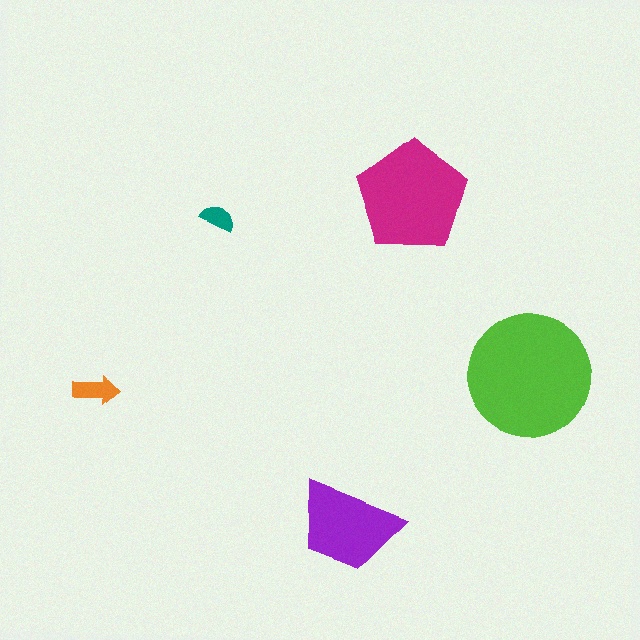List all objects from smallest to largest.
The teal semicircle, the orange arrow, the purple trapezoid, the magenta pentagon, the lime circle.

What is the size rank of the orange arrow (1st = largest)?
4th.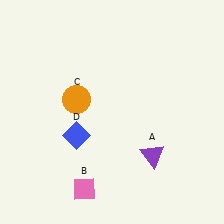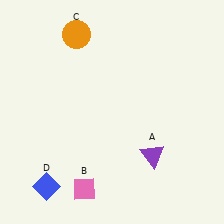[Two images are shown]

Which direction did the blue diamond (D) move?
The blue diamond (D) moved down.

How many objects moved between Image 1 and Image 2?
2 objects moved between the two images.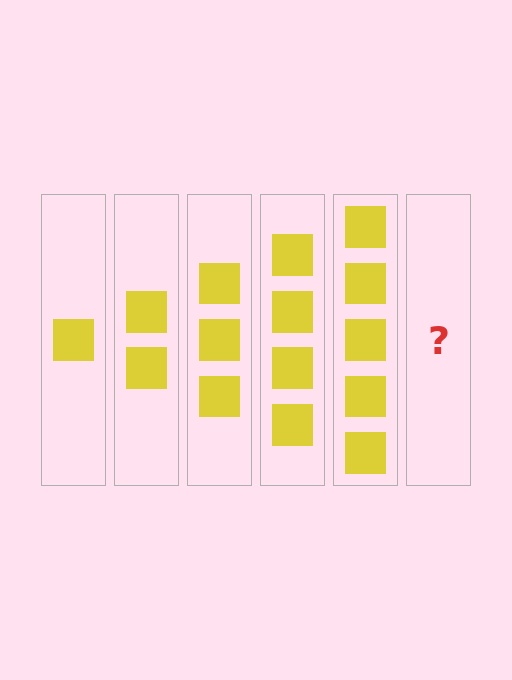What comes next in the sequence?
The next element should be 6 squares.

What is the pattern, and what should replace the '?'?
The pattern is that each step adds one more square. The '?' should be 6 squares.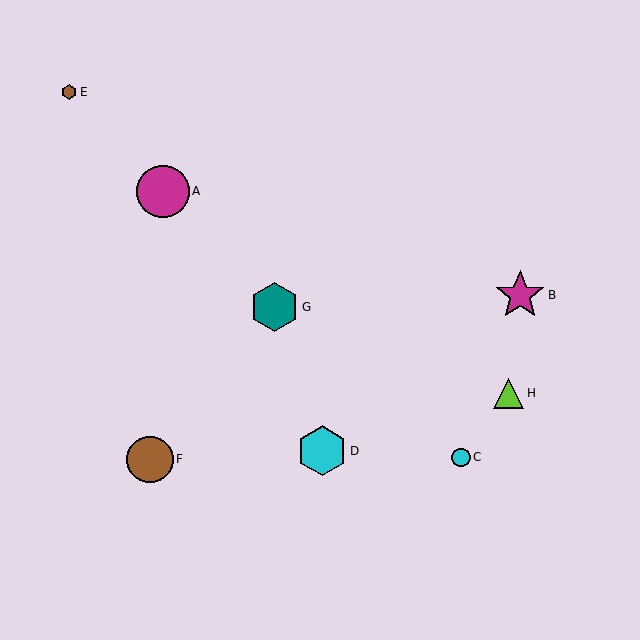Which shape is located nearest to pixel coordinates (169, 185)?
The magenta circle (labeled A) at (163, 191) is nearest to that location.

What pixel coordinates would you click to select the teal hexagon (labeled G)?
Click at (274, 307) to select the teal hexagon G.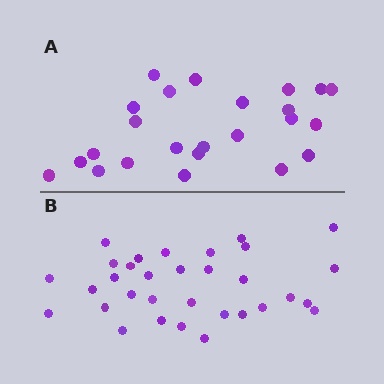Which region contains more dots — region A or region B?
Region B (the bottom region) has more dots.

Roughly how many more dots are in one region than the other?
Region B has roughly 8 or so more dots than region A.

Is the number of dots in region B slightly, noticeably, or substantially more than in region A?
Region B has noticeably more, but not dramatically so. The ratio is roughly 1.3 to 1.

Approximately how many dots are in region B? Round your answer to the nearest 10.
About 30 dots. (The exact count is 32, which rounds to 30.)